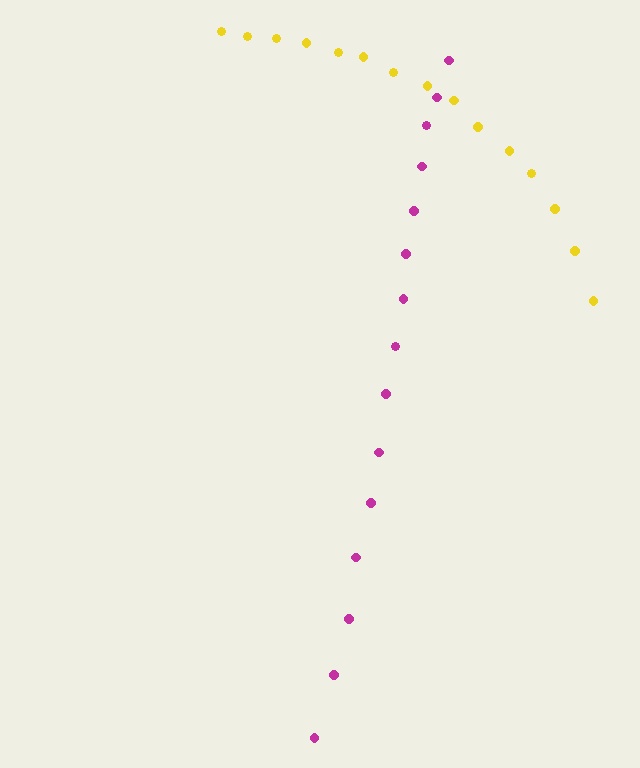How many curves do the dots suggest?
There are 2 distinct paths.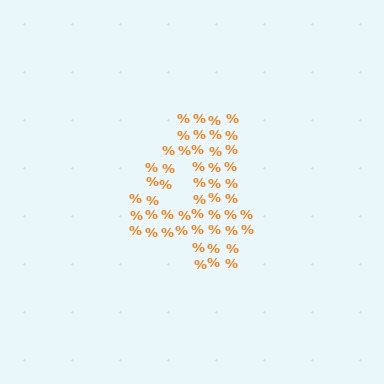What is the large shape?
The large shape is the digit 4.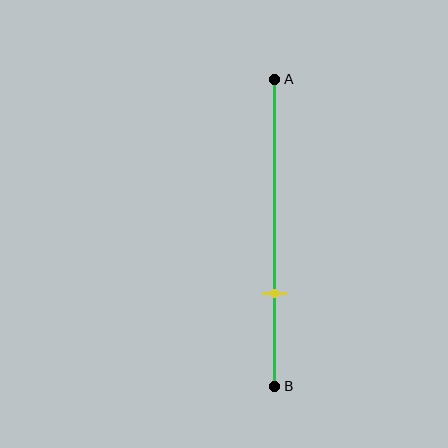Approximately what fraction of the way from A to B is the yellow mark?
The yellow mark is approximately 70% of the way from A to B.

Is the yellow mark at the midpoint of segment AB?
No, the mark is at about 70% from A, not at the 50% midpoint.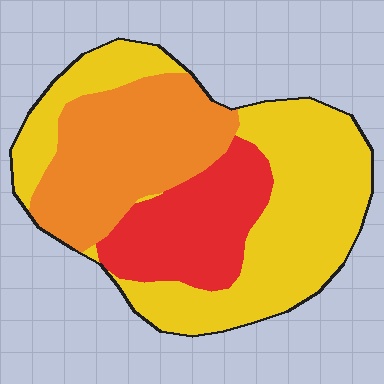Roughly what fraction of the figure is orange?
Orange covers about 30% of the figure.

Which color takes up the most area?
Yellow, at roughly 50%.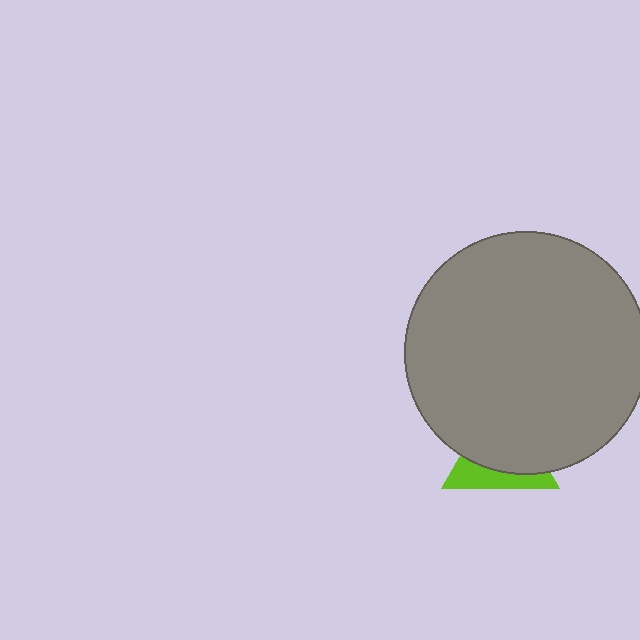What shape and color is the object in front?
The object in front is a gray circle.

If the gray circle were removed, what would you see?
You would see the complete lime triangle.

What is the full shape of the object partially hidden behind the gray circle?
The partially hidden object is a lime triangle.